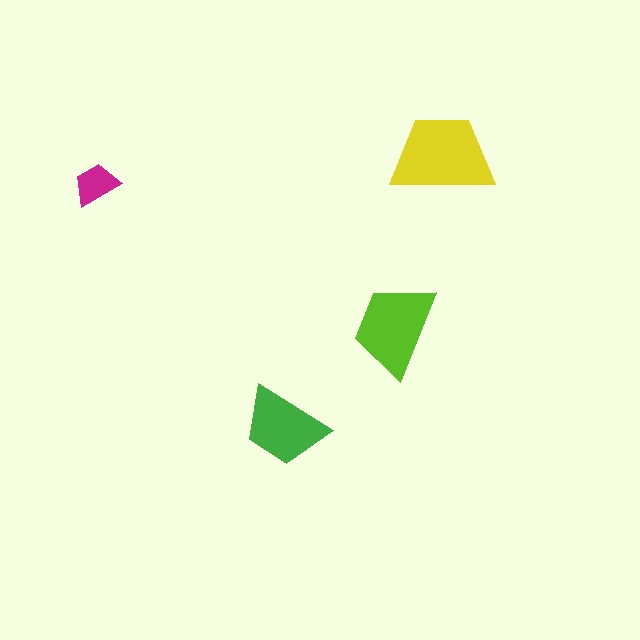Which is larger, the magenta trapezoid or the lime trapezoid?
The lime one.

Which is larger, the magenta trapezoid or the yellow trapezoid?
The yellow one.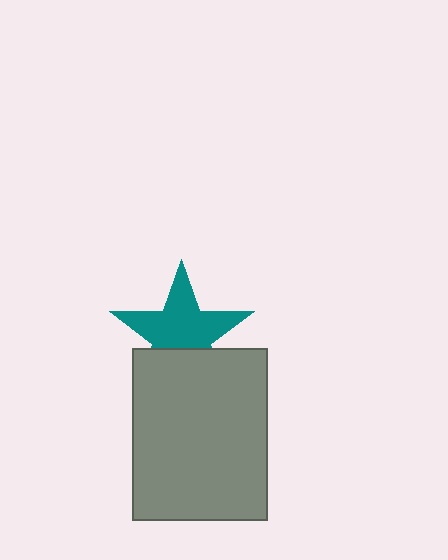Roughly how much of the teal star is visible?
Most of it is visible (roughly 66%).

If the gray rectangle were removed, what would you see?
You would see the complete teal star.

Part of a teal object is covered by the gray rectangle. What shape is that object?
It is a star.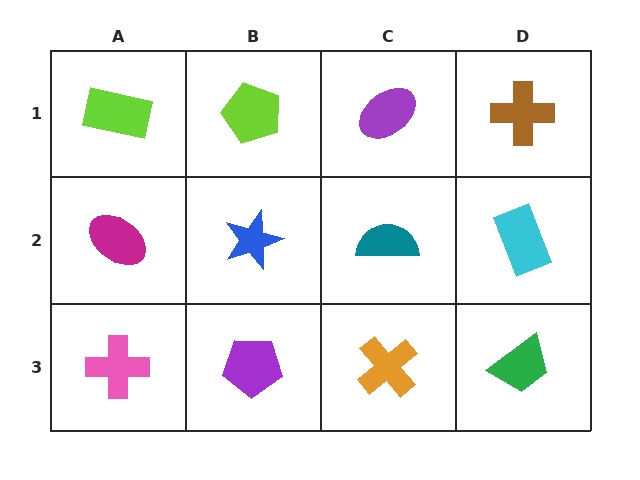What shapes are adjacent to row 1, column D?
A cyan rectangle (row 2, column D), a purple ellipse (row 1, column C).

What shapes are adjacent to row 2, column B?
A lime pentagon (row 1, column B), a purple pentagon (row 3, column B), a magenta ellipse (row 2, column A), a teal semicircle (row 2, column C).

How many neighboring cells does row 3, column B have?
3.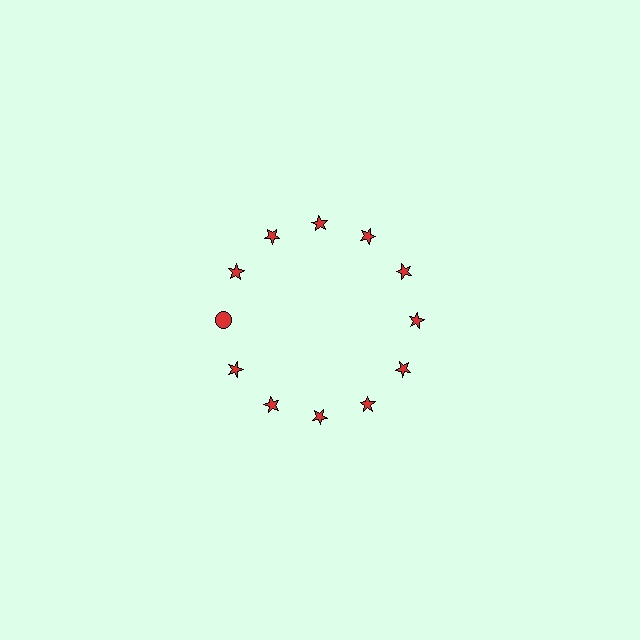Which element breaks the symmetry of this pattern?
The red circle at roughly the 9 o'clock position breaks the symmetry. All other shapes are red stars.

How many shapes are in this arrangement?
There are 12 shapes arranged in a ring pattern.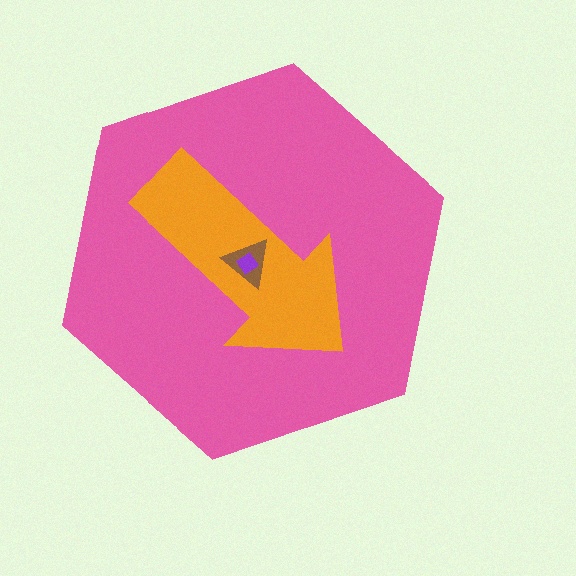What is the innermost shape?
The purple diamond.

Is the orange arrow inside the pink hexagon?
Yes.